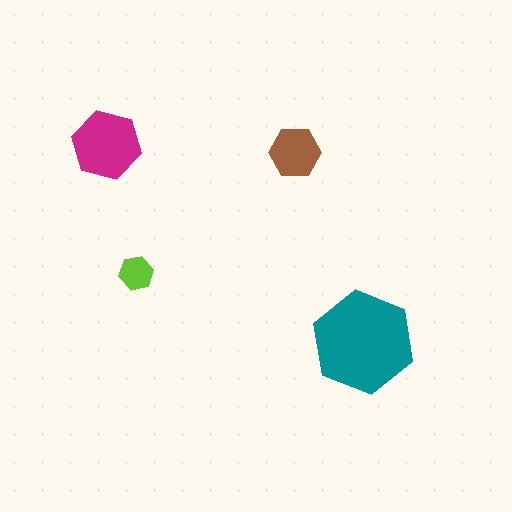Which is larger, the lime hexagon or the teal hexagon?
The teal one.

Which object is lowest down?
The teal hexagon is bottommost.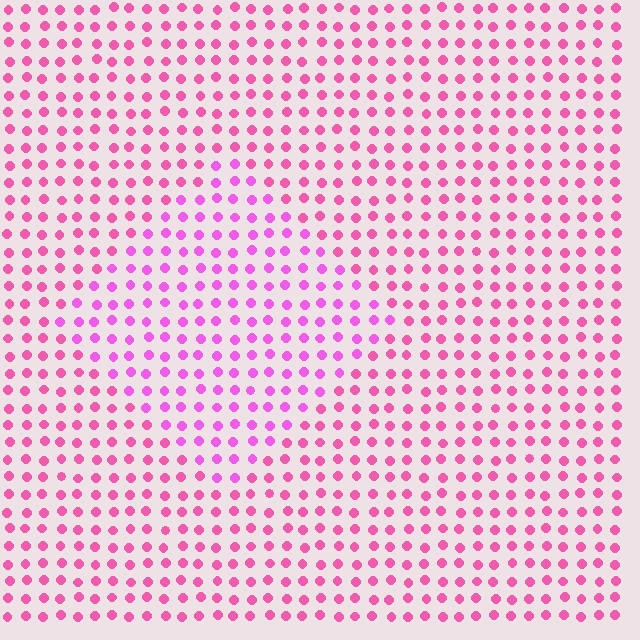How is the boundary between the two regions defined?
The boundary is defined purely by a slight shift in hue (about 24 degrees). Spacing, size, and orientation are identical on both sides.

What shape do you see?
I see a diamond.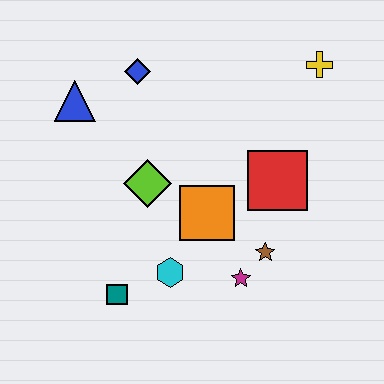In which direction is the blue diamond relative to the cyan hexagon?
The blue diamond is above the cyan hexagon.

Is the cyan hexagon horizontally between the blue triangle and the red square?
Yes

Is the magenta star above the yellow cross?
No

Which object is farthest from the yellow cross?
The teal square is farthest from the yellow cross.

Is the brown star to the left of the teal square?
No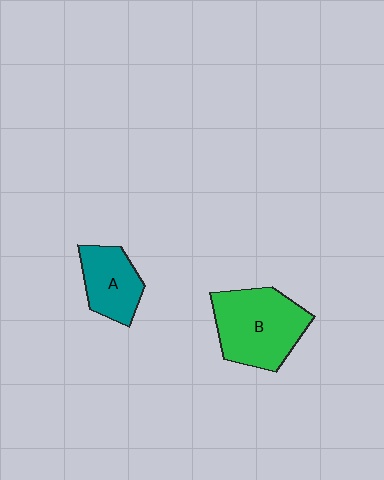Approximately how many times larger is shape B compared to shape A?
Approximately 1.6 times.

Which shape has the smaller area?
Shape A (teal).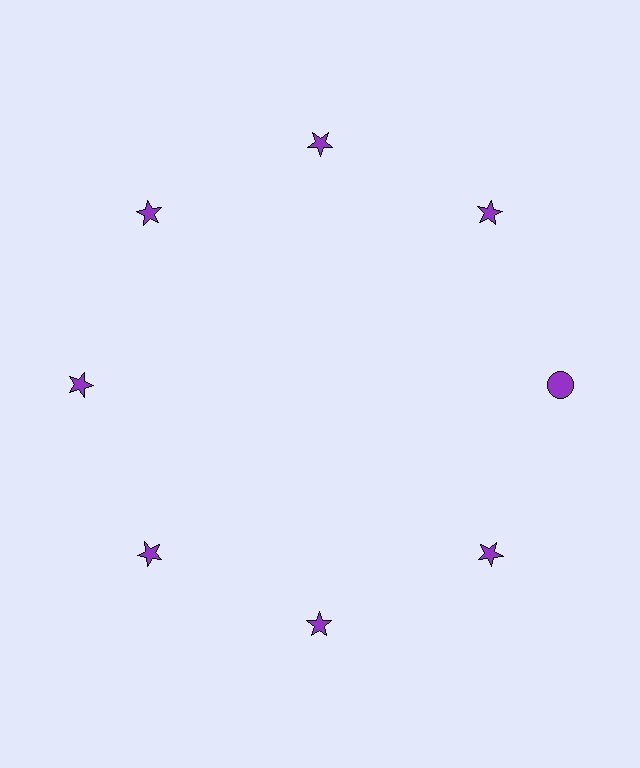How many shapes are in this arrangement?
There are 8 shapes arranged in a ring pattern.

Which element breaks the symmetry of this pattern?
The purple circle at roughly the 3 o'clock position breaks the symmetry. All other shapes are purple stars.